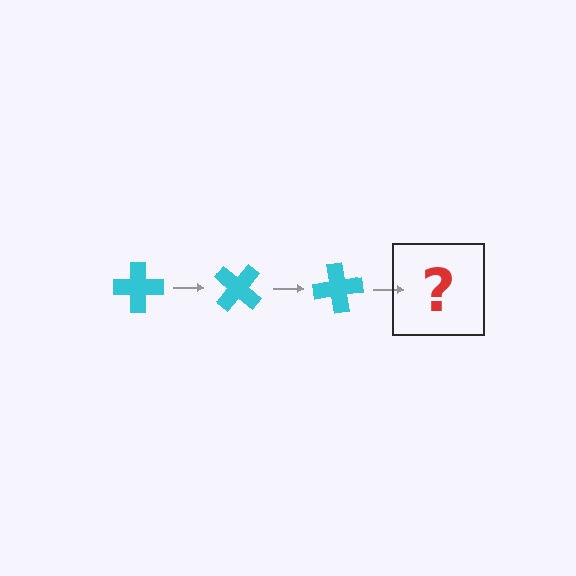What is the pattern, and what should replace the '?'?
The pattern is that the cross rotates 40 degrees each step. The '?' should be a cyan cross rotated 120 degrees.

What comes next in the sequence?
The next element should be a cyan cross rotated 120 degrees.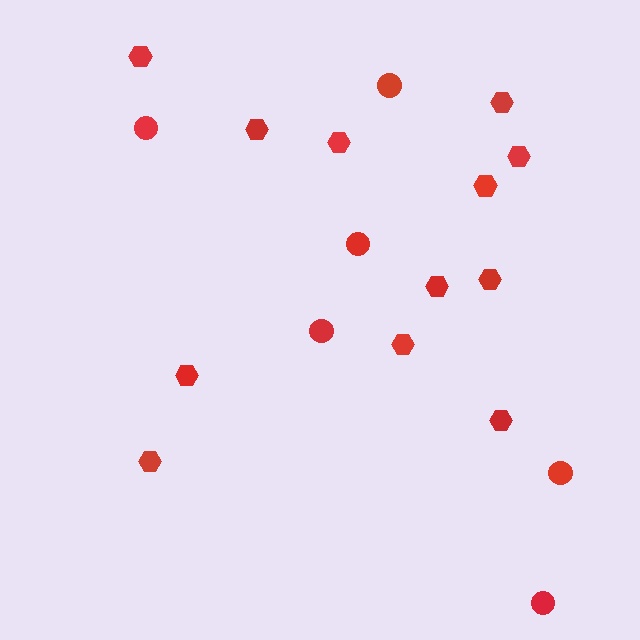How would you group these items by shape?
There are 2 groups: one group of circles (6) and one group of hexagons (12).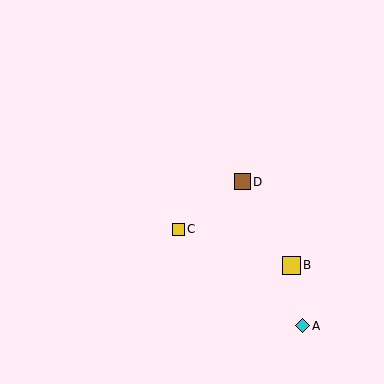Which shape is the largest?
The yellow square (labeled B) is the largest.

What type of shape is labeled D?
Shape D is a brown square.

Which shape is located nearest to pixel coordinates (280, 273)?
The yellow square (labeled B) at (291, 265) is nearest to that location.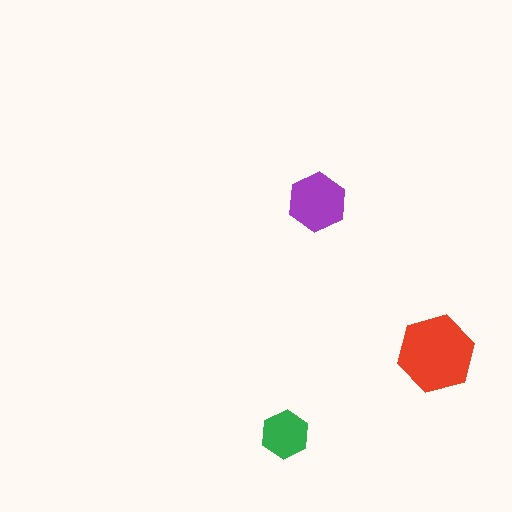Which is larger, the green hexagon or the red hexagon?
The red one.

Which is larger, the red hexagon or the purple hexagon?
The red one.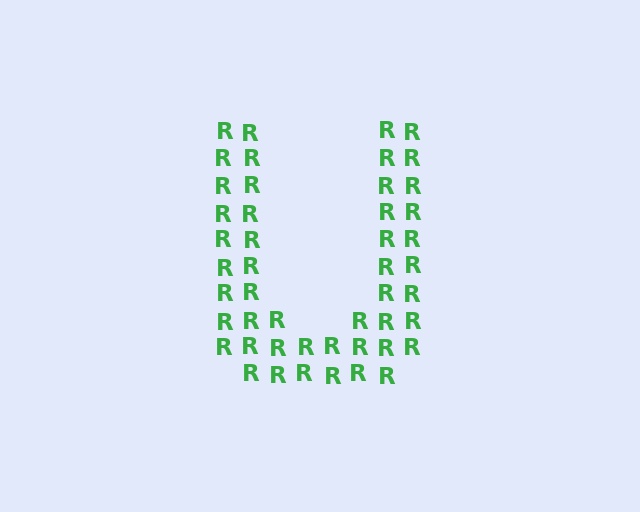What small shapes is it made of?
It is made of small letter R's.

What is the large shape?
The large shape is the letter U.